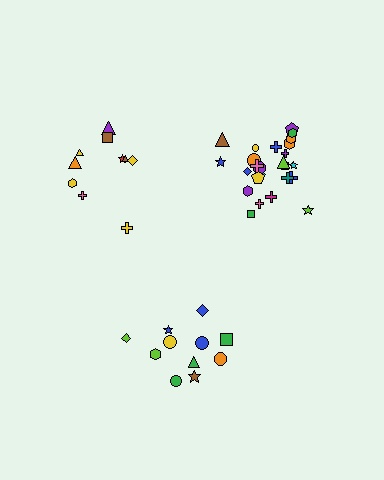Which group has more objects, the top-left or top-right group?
The top-right group.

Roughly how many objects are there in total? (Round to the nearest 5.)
Roughly 45 objects in total.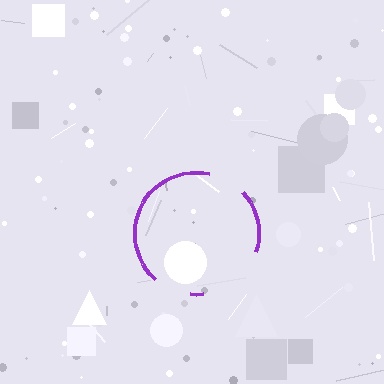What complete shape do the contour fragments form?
The contour fragments form a circle.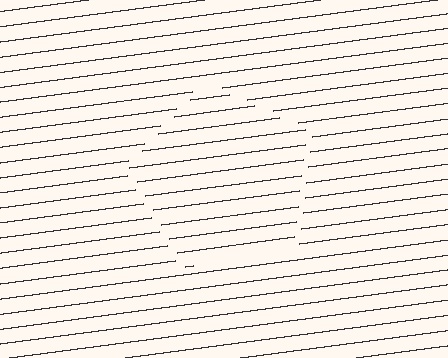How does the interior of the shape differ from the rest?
The interior of the shape contains the same grating, shifted by half a period — the contour is defined by the phase discontinuity where line-ends from the inner and outer gratings abut.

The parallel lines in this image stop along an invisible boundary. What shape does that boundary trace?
An illusory pentagon. The interior of the shape contains the same grating, shifted by half a period — the contour is defined by the phase discontinuity where line-ends from the inner and outer gratings abut.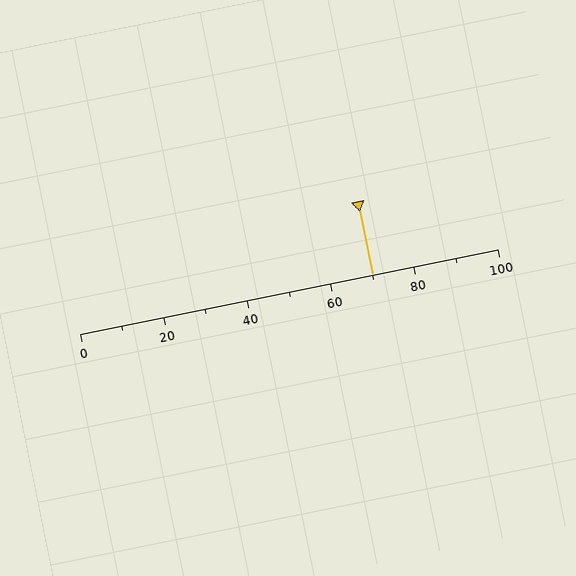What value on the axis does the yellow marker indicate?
The marker indicates approximately 70.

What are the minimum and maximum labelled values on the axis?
The axis runs from 0 to 100.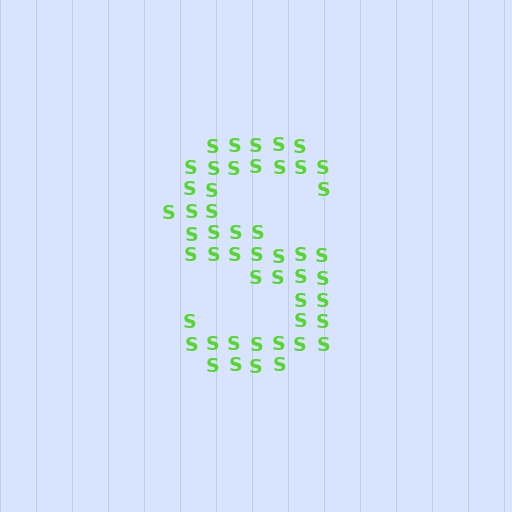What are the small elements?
The small elements are letter S's.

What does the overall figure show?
The overall figure shows the letter S.